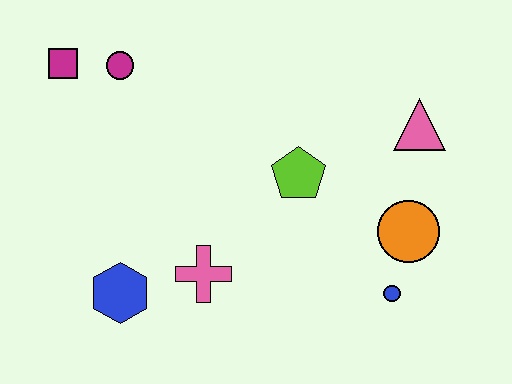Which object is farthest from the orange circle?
The magenta square is farthest from the orange circle.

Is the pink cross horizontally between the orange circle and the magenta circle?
Yes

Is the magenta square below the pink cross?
No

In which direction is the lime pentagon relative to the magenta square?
The lime pentagon is to the right of the magenta square.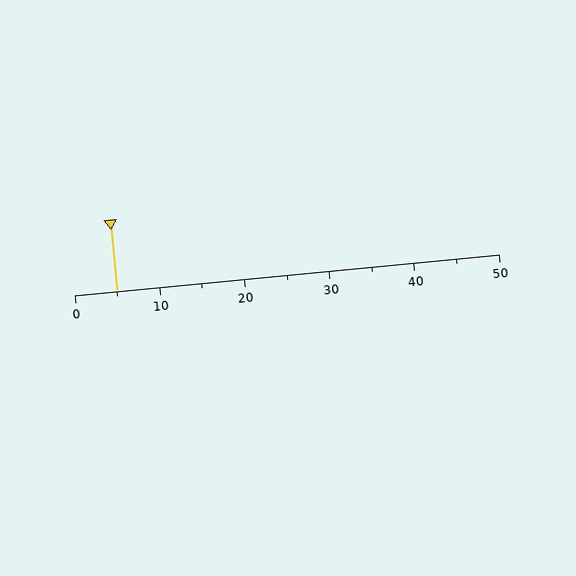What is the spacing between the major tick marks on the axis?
The major ticks are spaced 10 apart.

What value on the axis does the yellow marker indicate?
The marker indicates approximately 5.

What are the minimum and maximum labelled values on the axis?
The axis runs from 0 to 50.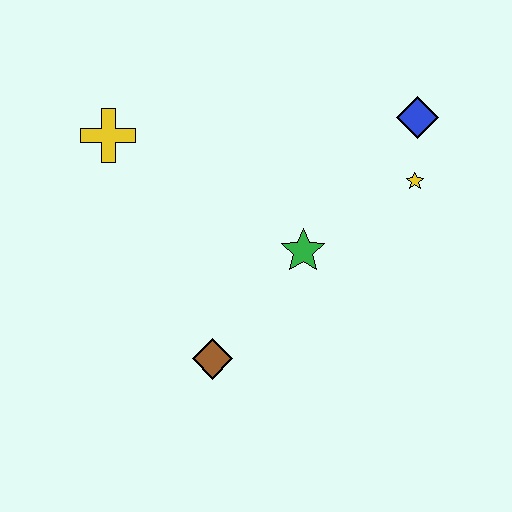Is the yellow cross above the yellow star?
Yes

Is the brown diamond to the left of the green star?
Yes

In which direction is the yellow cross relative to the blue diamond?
The yellow cross is to the left of the blue diamond.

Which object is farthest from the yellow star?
The yellow cross is farthest from the yellow star.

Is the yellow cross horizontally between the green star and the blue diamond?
No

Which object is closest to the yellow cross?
The green star is closest to the yellow cross.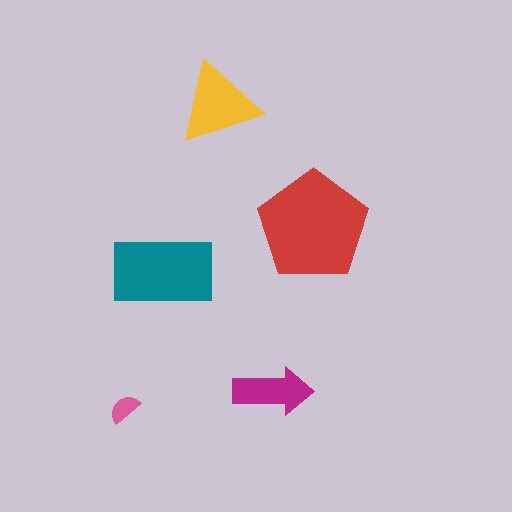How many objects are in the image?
There are 5 objects in the image.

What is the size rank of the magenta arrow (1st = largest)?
4th.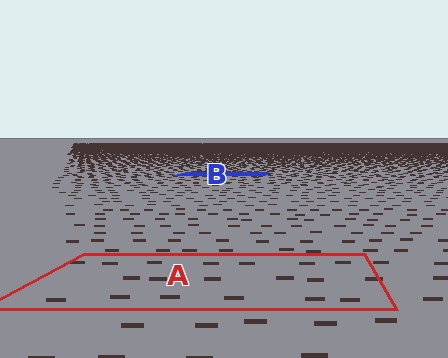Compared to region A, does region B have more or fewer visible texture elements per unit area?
Region B has more texture elements per unit area — they are packed more densely because it is farther away.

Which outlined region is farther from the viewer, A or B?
Region B is farther from the viewer — the texture elements inside it appear smaller and more densely packed.